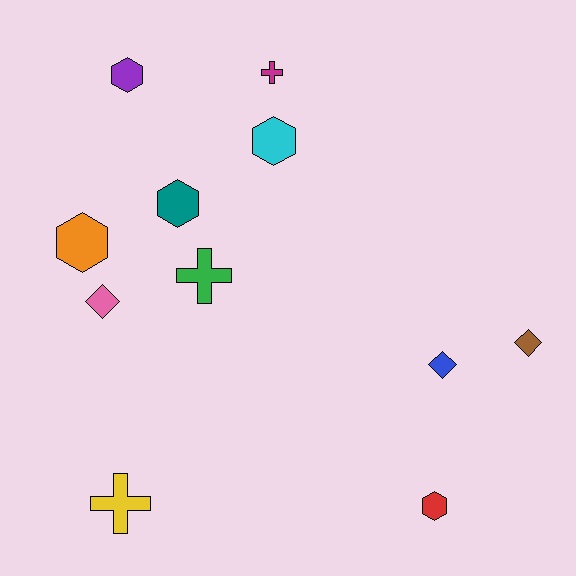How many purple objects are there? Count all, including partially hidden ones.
There is 1 purple object.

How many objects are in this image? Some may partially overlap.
There are 11 objects.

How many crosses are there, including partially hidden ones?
There are 3 crosses.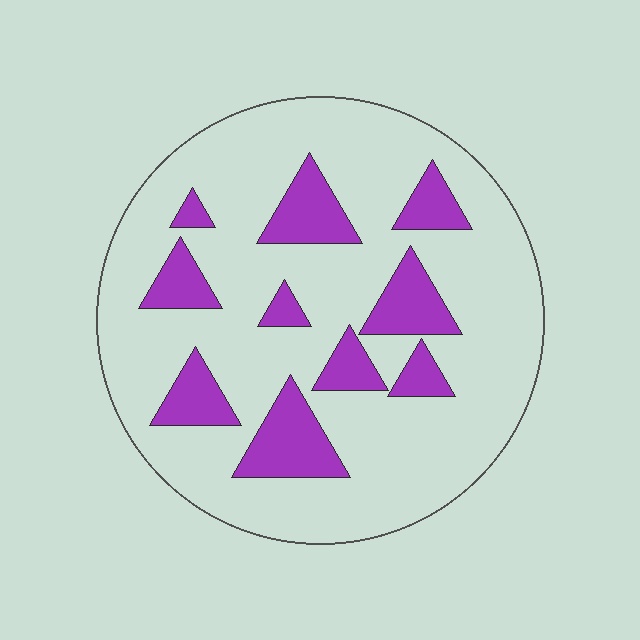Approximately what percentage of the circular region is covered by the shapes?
Approximately 20%.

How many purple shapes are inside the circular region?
10.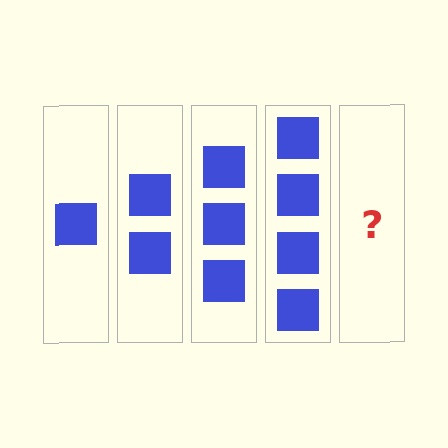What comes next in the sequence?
The next element should be 5 squares.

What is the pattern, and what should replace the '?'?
The pattern is that each step adds one more square. The '?' should be 5 squares.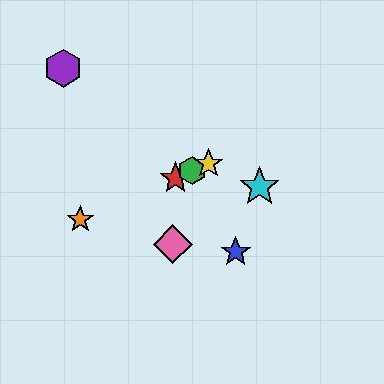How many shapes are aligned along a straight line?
4 shapes (the red star, the green hexagon, the yellow star, the orange star) are aligned along a straight line.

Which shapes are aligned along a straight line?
The red star, the green hexagon, the yellow star, the orange star are aligned along a straight line.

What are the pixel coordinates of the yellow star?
The yellow star is at (209, 164).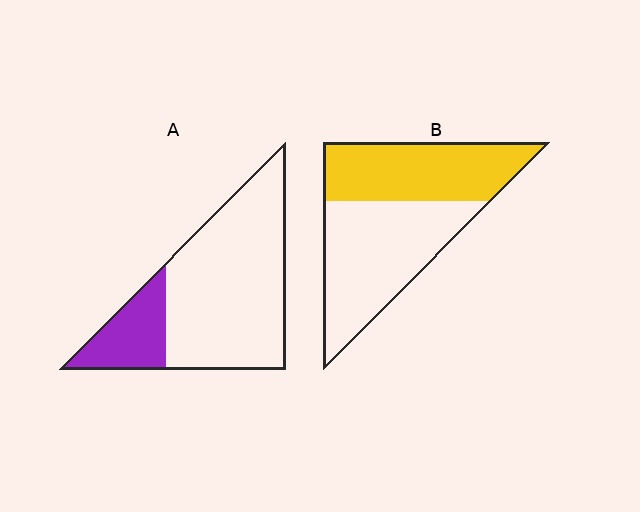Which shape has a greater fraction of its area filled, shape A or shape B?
Shape B.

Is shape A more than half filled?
No.